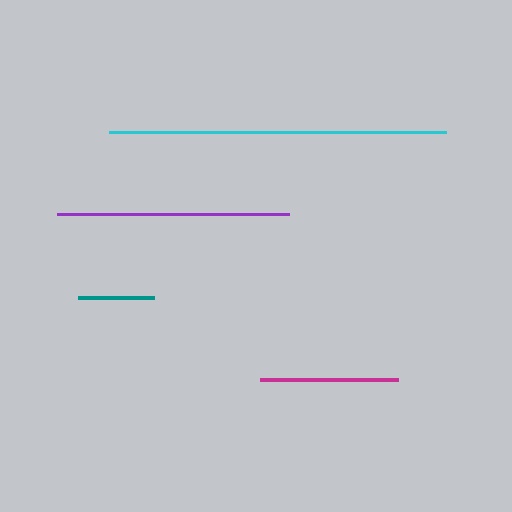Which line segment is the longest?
The cyan line is the longest at approximately 337 pixels.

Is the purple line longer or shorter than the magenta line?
The purple line is longer than the magenta line.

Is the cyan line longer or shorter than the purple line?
The cyan line is longer than the purple line.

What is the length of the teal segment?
The teal segment is approximately 76 pixels long.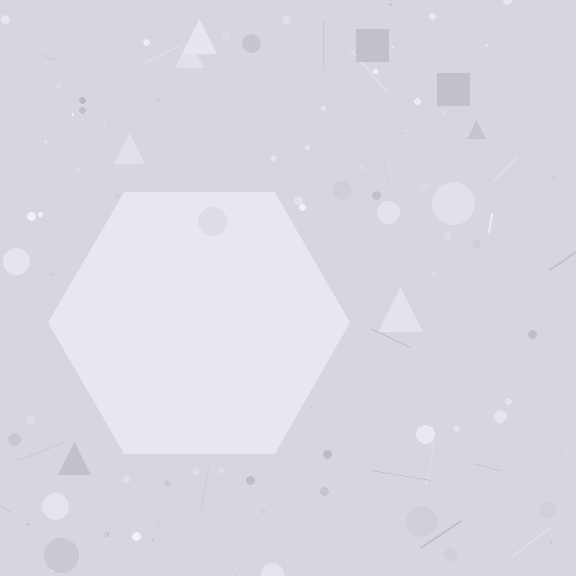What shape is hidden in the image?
A hexagon is hidden in the image.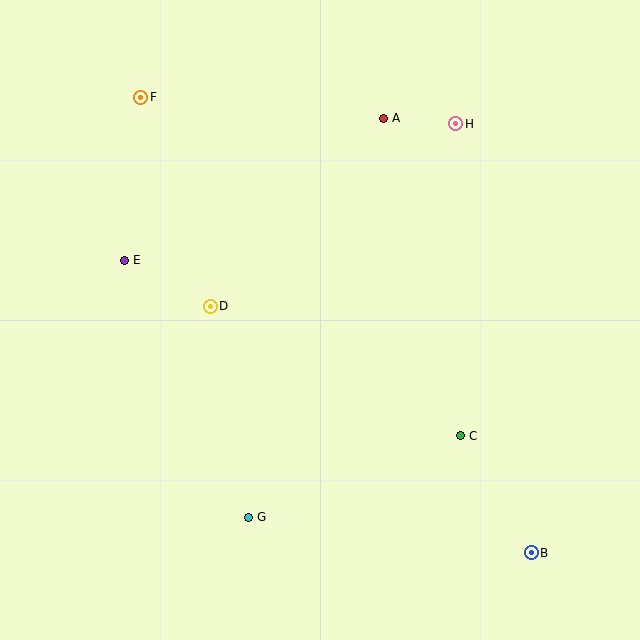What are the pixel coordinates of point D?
Point D is at (210, 306).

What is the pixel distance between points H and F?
The distance between H and F is 316 pixels.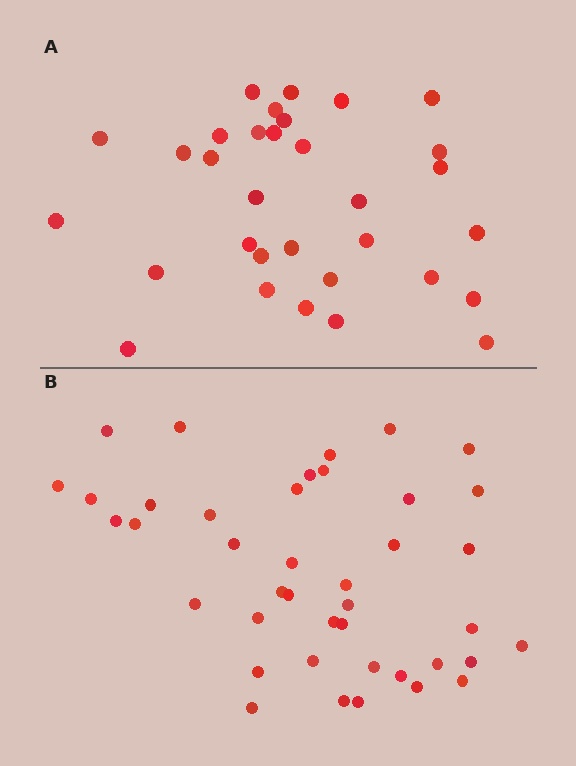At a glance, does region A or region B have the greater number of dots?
Region B (the bottom region) has more dots.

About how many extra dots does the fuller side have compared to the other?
Region B has roughly 8 or so more dots than region A.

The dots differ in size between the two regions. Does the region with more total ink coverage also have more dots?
No. Region A has more total ink coverage because its dots are larger, but region B actually contains more individual dots. Total area can be misleading — the number of items is what matters here.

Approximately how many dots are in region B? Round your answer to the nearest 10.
About 40 dots. (The exact count is 41, which rounds to 40.)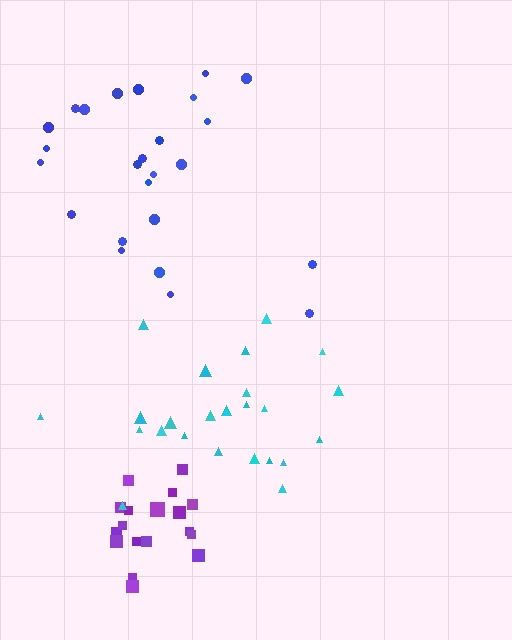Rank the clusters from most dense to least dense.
purple, blue, cyan.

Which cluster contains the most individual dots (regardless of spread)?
Blue (25).